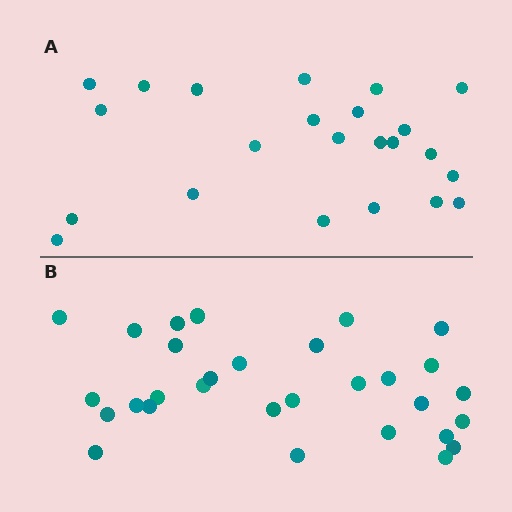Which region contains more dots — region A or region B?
Region B (the bottom region) has more dots.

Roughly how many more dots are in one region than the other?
Region B has roughly 8 or so more dots than region A.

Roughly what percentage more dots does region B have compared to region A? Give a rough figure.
About 30% more.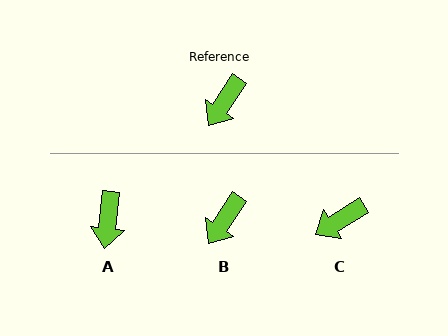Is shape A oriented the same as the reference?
No, it is off by about 28 degrees.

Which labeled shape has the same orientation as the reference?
B.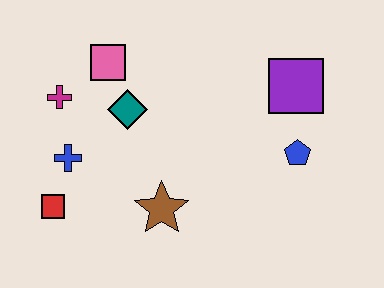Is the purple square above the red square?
Yes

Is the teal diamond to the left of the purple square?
Yes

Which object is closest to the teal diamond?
The pink square is closest to the teal diamond.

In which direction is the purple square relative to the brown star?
The purple square is to the right of the brown star.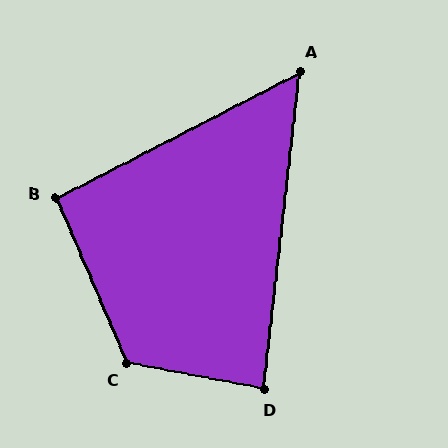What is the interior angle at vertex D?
Approximately 86 degrees (approximately right).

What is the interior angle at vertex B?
Approximately 94 degrees (approximately right).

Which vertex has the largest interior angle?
C, at approximately 124 degrees.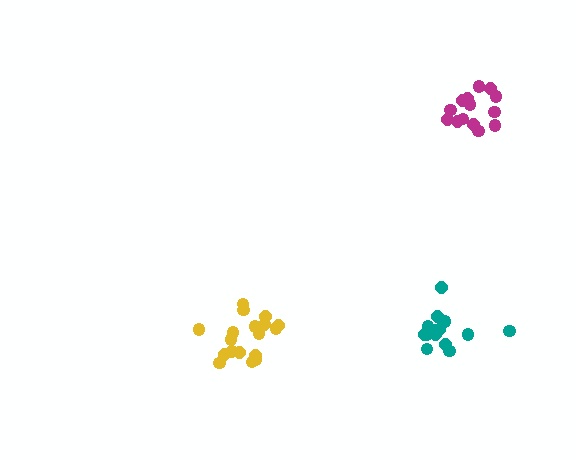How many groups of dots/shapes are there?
There are 3 groups.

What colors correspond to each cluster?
The clusters are colored: teal, yellow, magenta.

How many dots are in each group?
Group 1: 14 dots, Group 2: 18 dots, Group 3: 14 dots (46 total).